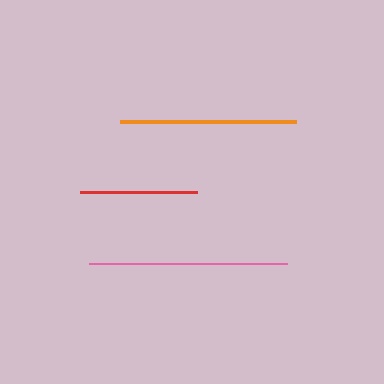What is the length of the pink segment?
The pink segment is approximately 198 pixels long.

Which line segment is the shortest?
The red line is the shortest at approximately 116 pixels.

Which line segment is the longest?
The pink line is the longest at approximately 198 pixels.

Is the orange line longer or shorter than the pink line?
The pink line is longer than the orange line.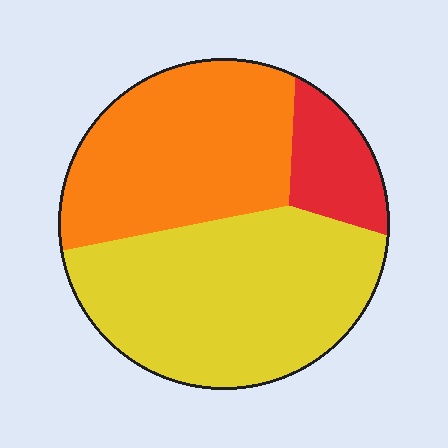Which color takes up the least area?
Red, at roughly 10%.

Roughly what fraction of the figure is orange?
Orange takes up about two fifths (2/5) of the figure.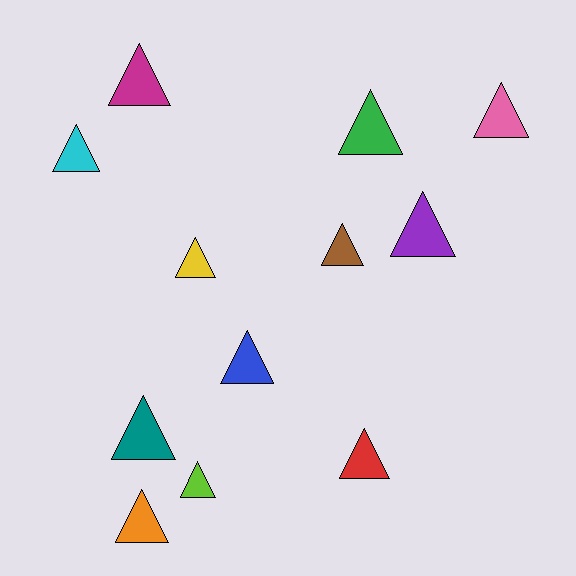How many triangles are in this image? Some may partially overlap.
There are 12 triangles.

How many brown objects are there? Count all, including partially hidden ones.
There is 1 brown object.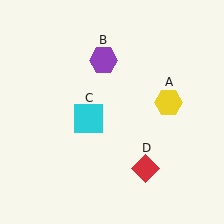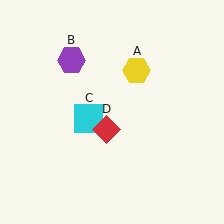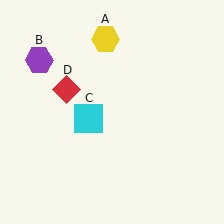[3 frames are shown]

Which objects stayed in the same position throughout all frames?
Cyan square (object C) remained stationary.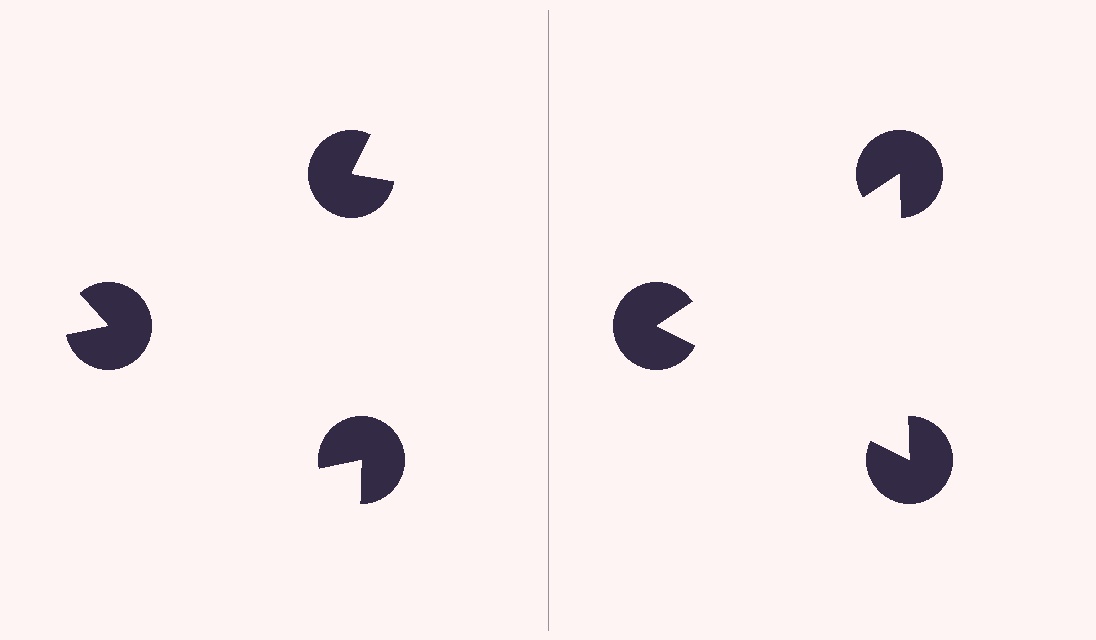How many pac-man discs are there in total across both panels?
6 — 3 on each side.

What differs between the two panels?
The pac-man discs are positioned identically on both sides; only the wedge orientations differ. On the right they align to a triangle; on the left they are misaligned.